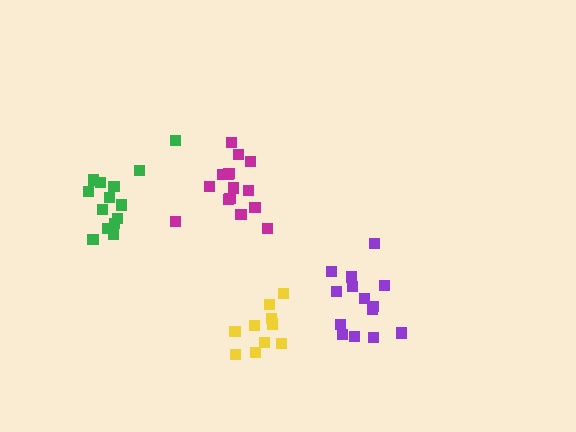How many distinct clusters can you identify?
There are 4 distinct clusters.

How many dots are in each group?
Group 1: 10 dots, Group 2: 15 dots, Group 3: 14 dots, Group 4: 14 dots (53 total).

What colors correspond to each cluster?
The clusters are colored: yellow, magenta, green, purple.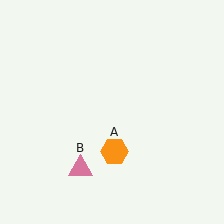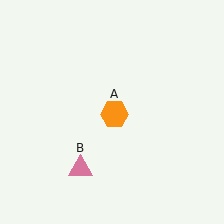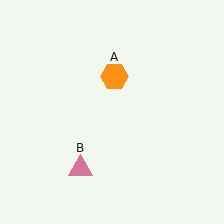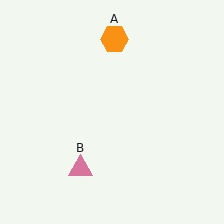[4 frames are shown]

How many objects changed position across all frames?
1 object changed position: orange hexagon (object A).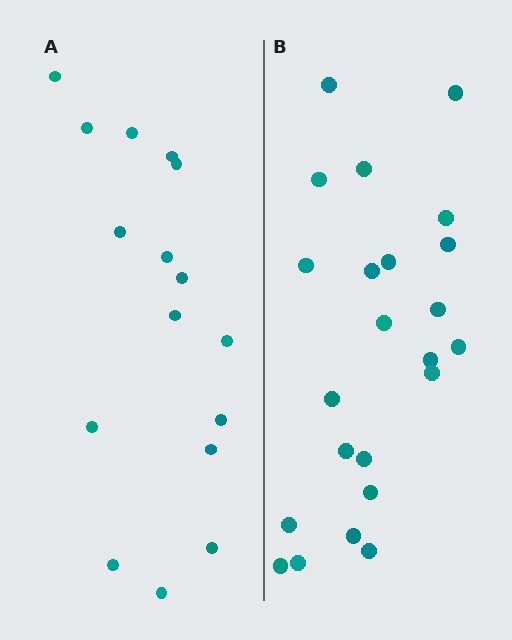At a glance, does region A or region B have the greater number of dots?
Region B (the right region) has more dots.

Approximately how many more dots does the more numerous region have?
Region B has roughly 8 or so more dots than region A.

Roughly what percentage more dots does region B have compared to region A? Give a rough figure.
About 45% more.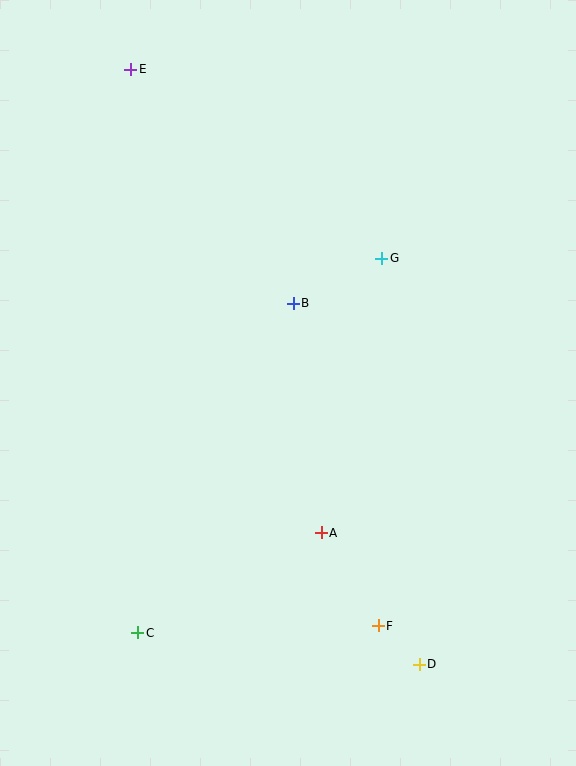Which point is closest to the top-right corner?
Point G is closest to the top-right corner.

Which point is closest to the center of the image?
Point B at (293, 303) is closest to the center.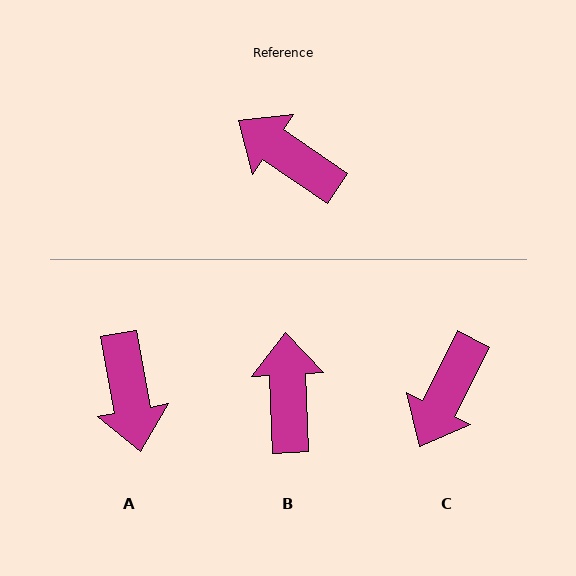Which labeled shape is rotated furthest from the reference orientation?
A, about 135 degrees away.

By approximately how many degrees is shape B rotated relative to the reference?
Approximately 53 degrees clockwise.